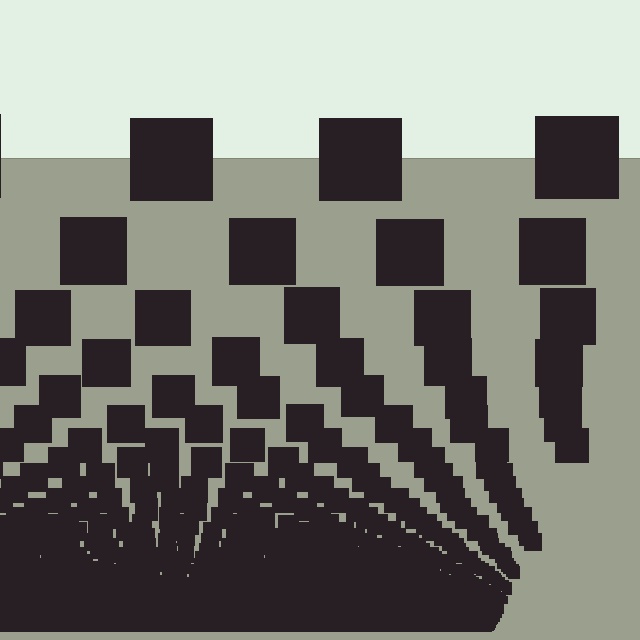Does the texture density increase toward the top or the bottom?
Density increases toward the bottom.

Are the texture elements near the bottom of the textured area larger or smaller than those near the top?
Smaller. The gradient is inverted — elements near the bottom are smaller and denser.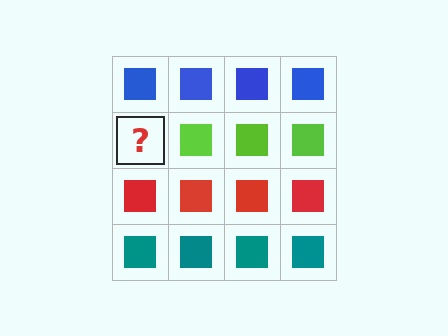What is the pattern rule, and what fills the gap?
The rule is that each row has a consistent color. The gap should be filled with a lime square.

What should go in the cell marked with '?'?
The missing cell should contain a lime square.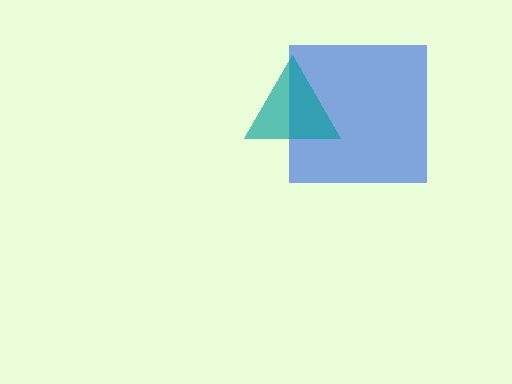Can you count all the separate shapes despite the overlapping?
Yes, there are 2 separate shapes.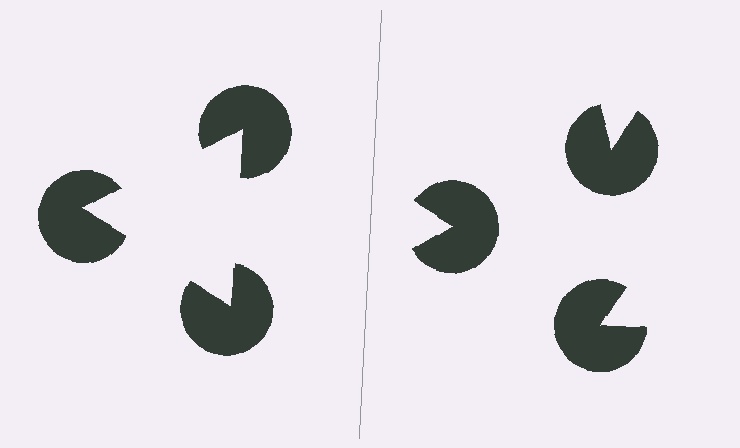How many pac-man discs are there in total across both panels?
6 — 3 on each side.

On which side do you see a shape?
An illusory triangle appears on the left side. On the right side the wedge cuts are rotated, so no coherent shape forms.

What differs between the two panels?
The pac-man discs are positioned identically on both sides; only the wedge orientations differ. On the left they align to a triangle; on the right they are misaligned.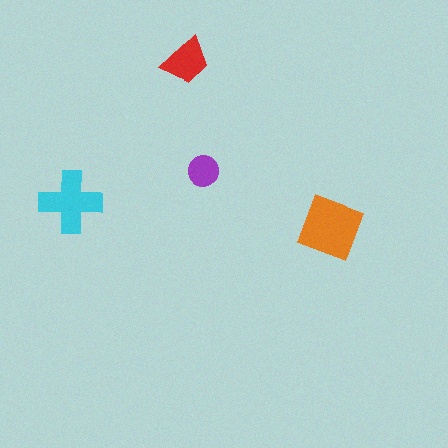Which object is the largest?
The orange diamond.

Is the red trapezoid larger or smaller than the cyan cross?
Smaller.